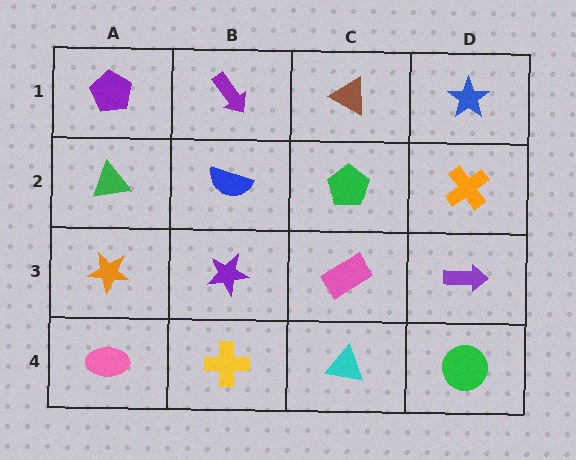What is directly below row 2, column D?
A purple arrow.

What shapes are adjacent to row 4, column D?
A purple arrow (row 3, column D), a cyan triangle (row 4, column C).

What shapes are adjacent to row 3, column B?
A blue semicircle (row 2, column B), a yellow cross (row 4, column B), an orange star (row 3, column A), a pink rectangle (row 3, column C).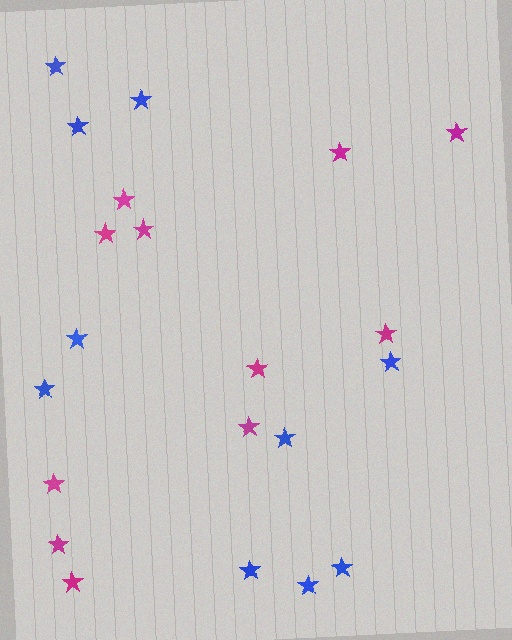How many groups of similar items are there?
There are 2 groups: one group of magenta stars (11) and one group of blue stars (10).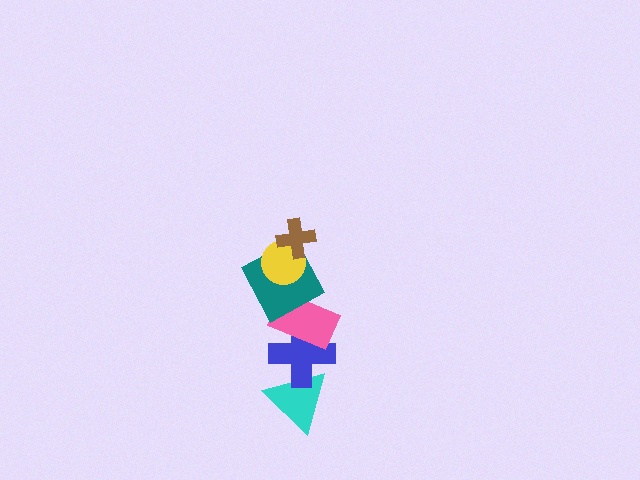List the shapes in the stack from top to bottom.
From top to bottom: the brown cross, the yellow circle, the teal square, the pink rectangle, the blue cross, the cyan triangle.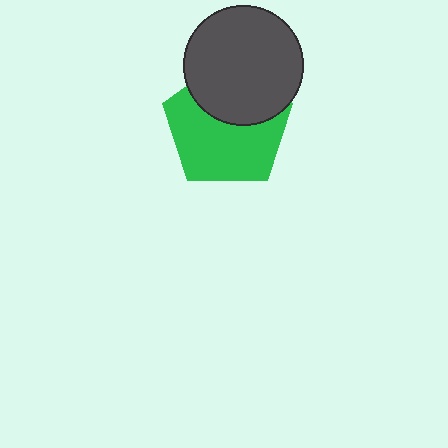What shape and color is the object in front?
The object in front is a dark gray circle.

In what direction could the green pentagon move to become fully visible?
The green pentagon could move down. That would shift it out from behind the dark gray circle entirely.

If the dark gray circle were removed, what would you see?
You would see the complete green pentagon.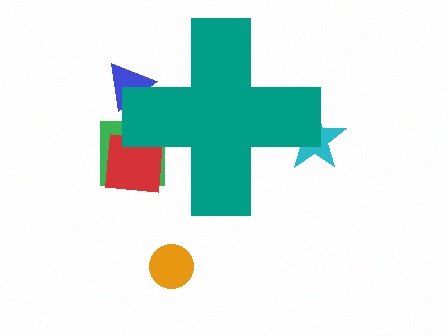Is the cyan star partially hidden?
Yes, the cyan star is partially hidden behind the teal cross.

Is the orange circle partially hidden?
No, the orange circle is fully visible.